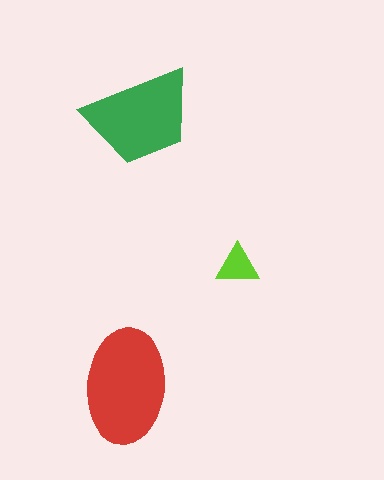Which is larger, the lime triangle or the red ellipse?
The red ellipse.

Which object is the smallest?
The lime triangle.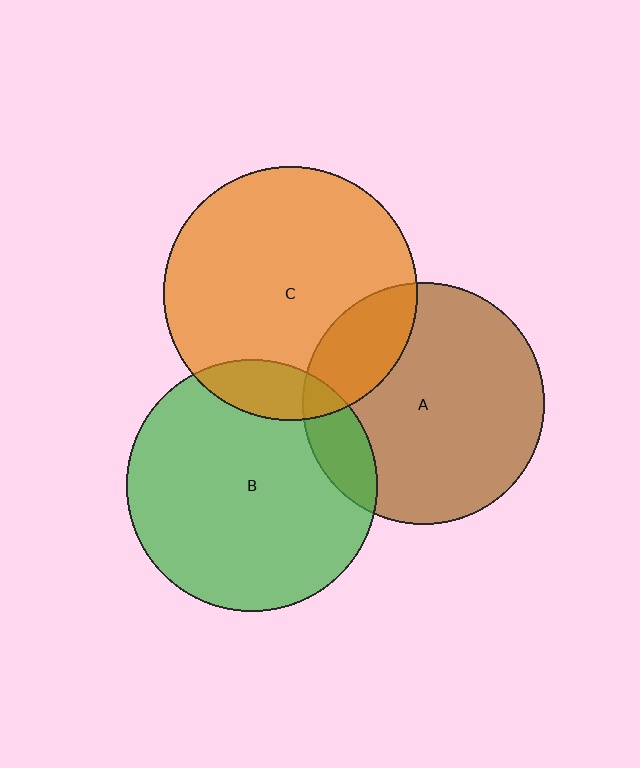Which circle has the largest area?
Circle C (orange).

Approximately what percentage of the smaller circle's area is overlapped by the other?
Approximately 20%.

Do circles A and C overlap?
Yes.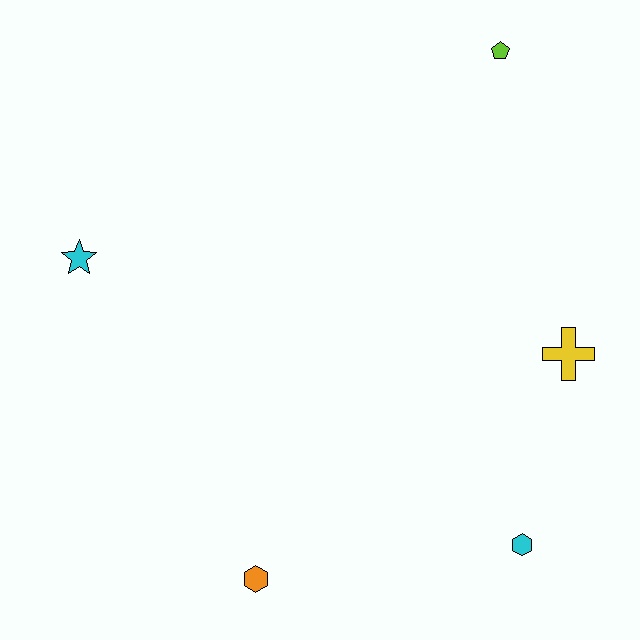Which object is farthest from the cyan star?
The cyan hexagon is farthest from the cyan star.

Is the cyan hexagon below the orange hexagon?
No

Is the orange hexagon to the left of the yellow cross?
Yes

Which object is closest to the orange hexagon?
The cyan hexagon is closest to the orange hexagon.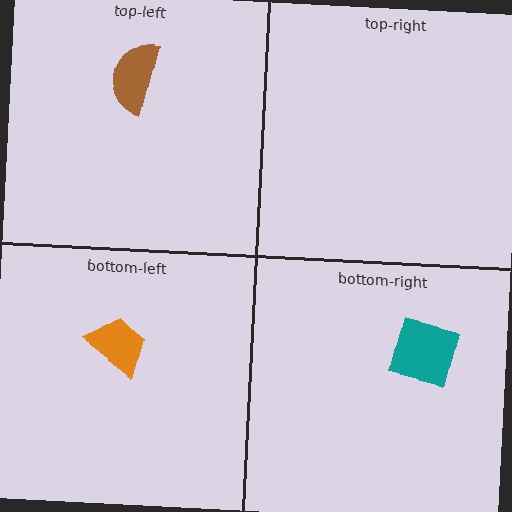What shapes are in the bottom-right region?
The teal square.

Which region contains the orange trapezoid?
The bottom-left region.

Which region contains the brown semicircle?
The top-left region.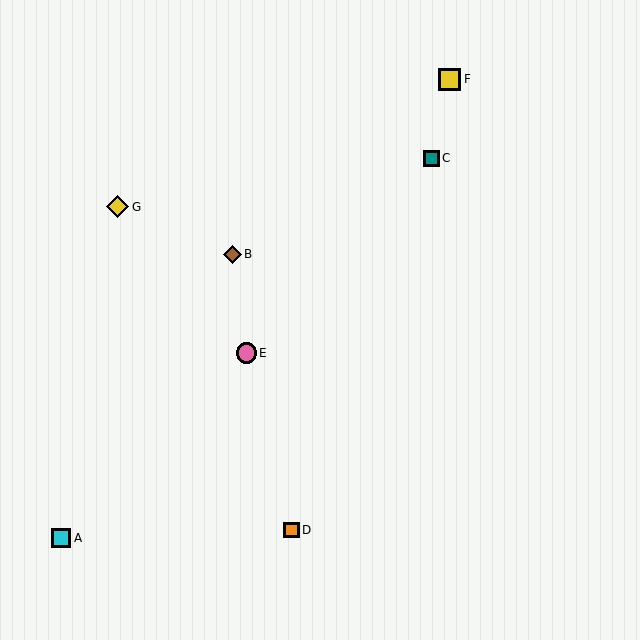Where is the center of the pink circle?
The center of the pink circle is at (246, 353).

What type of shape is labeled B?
Shape B is a brown diamond.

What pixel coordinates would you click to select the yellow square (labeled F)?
Click at (449, 79) to select the yellow square F.